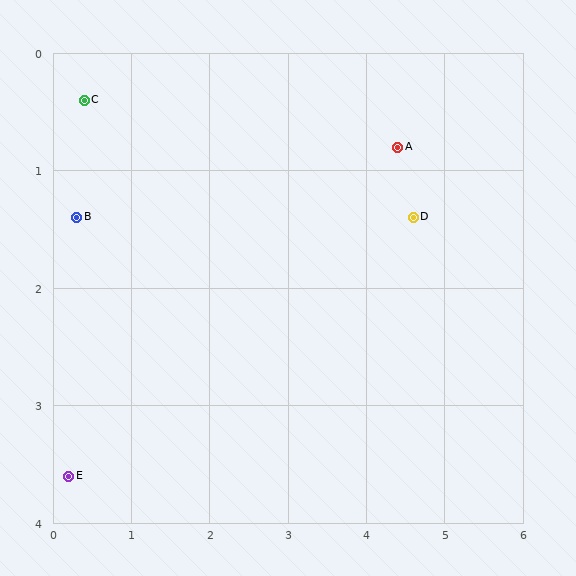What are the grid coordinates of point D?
Point D is at approximately (4.6, 1.4).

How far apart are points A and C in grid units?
Points A and C are about 4.0 grid units apart.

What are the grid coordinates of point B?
Point B is at approximately (0.3, 1.4).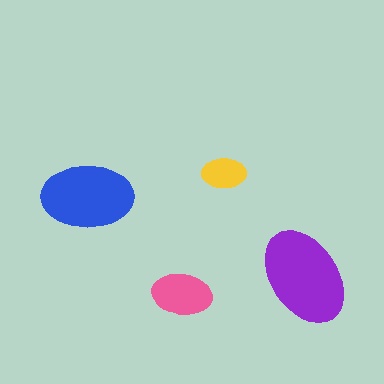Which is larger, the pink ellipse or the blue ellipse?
The blue one.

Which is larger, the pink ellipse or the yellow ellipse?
The pink one.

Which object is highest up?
The yellow ellipse is topmost.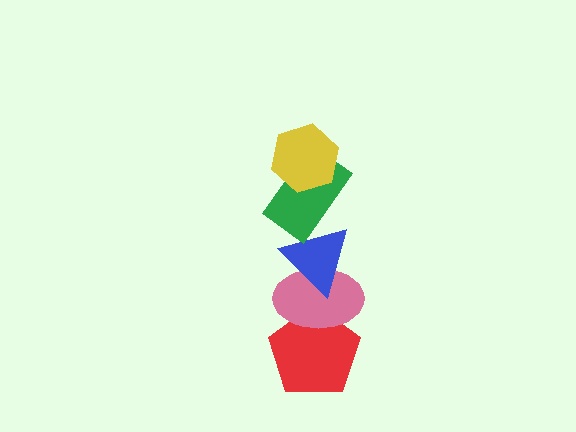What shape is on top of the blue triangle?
The green rectangle is on top of the blue triangle.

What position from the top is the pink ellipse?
The pink ellipse is 4th from the top.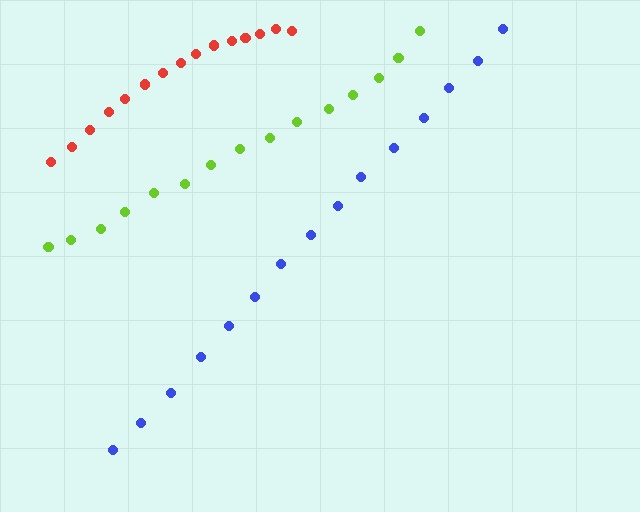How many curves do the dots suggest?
There are 3 distinct paths.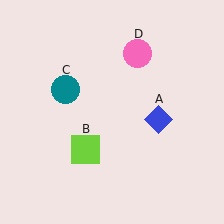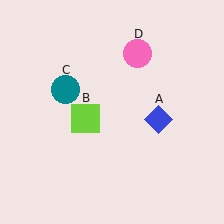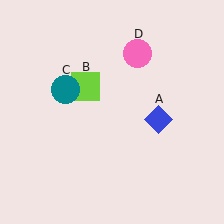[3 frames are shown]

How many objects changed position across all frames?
1 object changed position: lime square (object B).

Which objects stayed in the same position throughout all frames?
Blue diamond (object A) and teal circle (object C) and pink circle (object D) remained stationary.